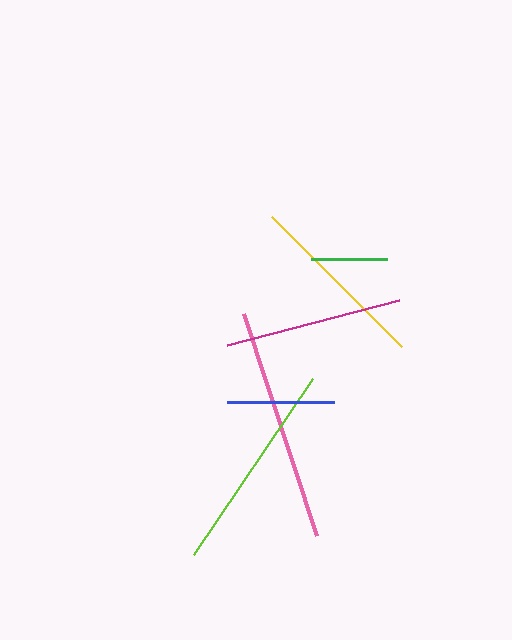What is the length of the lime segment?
The lime segment is approximately 213 pixels long.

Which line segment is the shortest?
The green line is the shortest at approximately 77 pixels.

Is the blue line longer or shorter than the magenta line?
The magenta line is longer than the blue line.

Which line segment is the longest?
The pink line is the longest at approximately 234 pixels.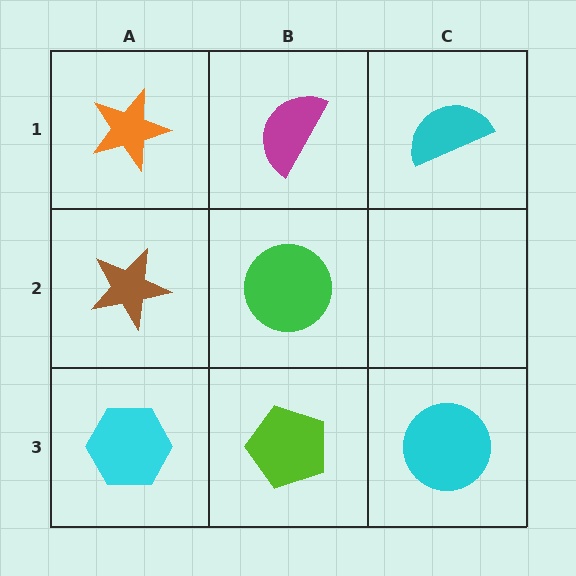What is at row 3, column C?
A cyan circle.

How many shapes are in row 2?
2 shapes.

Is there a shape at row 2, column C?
No, that cell is empty.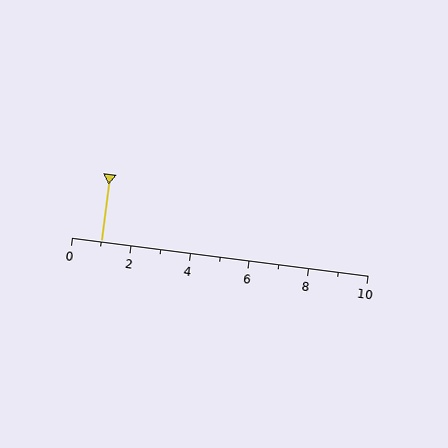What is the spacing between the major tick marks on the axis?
The major ticks are spaced 2 apart.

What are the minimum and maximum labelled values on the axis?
The axis runs from 0 to 10.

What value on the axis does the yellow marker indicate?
The marker indicates approximately 1.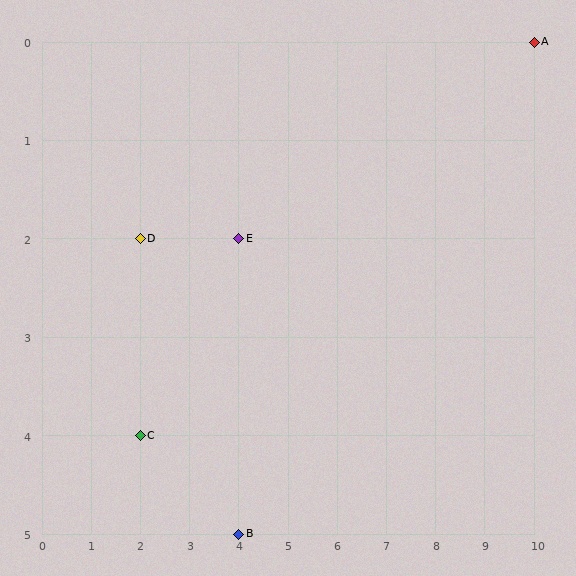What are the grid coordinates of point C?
Point C is at grid coordinates (2, 4).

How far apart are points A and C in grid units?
Points A and C are 8 columns and 4 rows apart (about 8.9 grid units diagonally).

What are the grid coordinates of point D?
Point D is at grid coordinates (2, 2).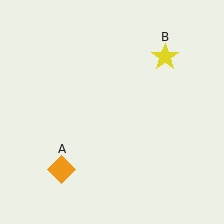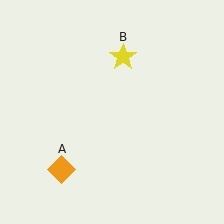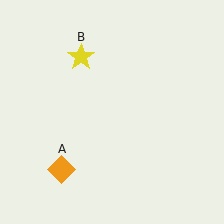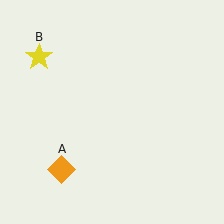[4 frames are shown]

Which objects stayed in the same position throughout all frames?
Orange diamond (object A) remained stationary.